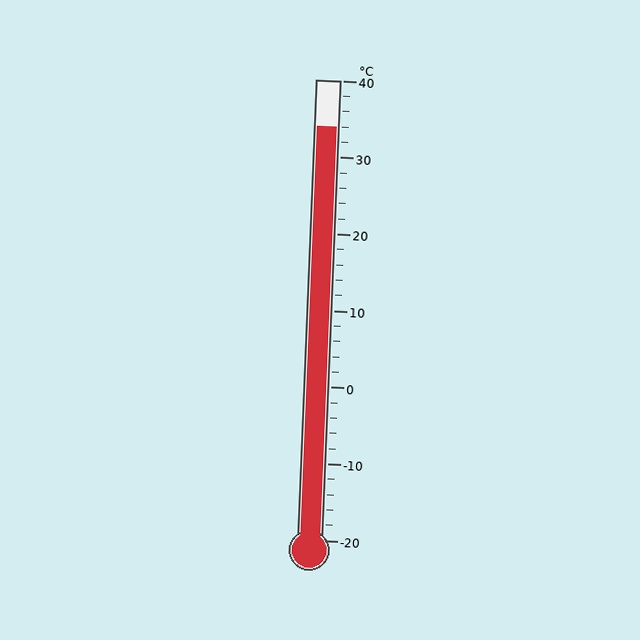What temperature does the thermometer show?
The thermometer shows approximately 34°C.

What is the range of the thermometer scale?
The thermometer scale ranges from -20°C to 40°C.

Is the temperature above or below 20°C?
The temperature is above 20°C.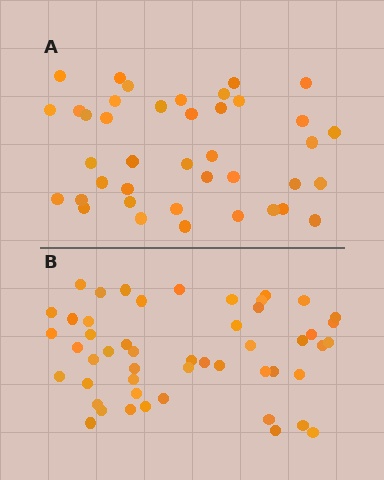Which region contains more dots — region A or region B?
Region B (the bottom region) has more dots.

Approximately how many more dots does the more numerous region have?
Region B has roughly 10 or so more dots than region A.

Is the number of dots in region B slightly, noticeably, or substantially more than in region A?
Region B has noticeably more, but not dramatically so. The ratio is roughly 1.2 to 1.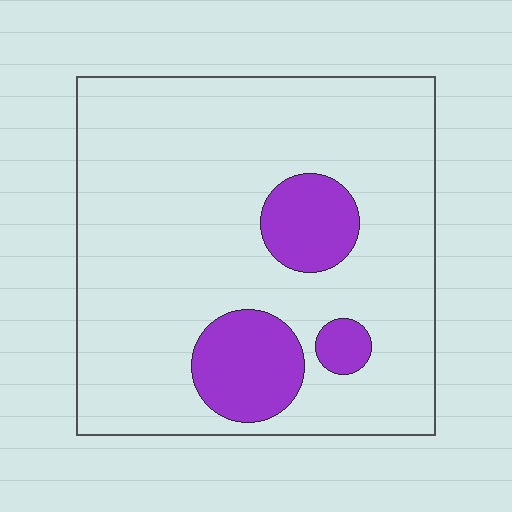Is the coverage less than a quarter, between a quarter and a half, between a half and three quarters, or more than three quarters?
Less than a quarter.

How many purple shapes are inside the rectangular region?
3.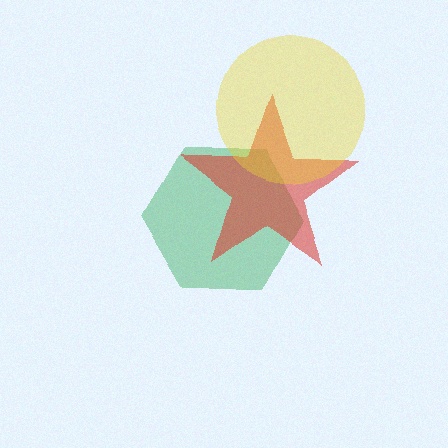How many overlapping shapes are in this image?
There are 3 overlapping shapes in the image.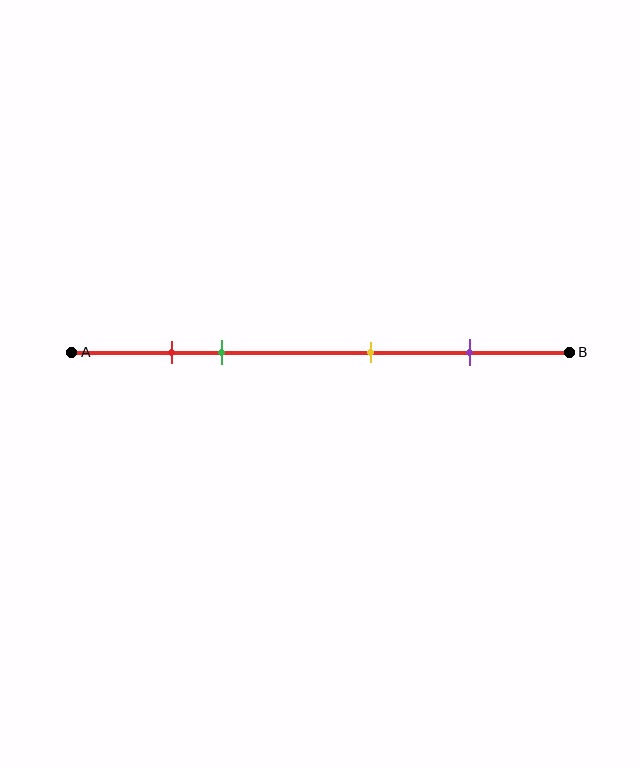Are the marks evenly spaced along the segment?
No, the marks are not evenly spaced.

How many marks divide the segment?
There are 4 marks dividing the segment.